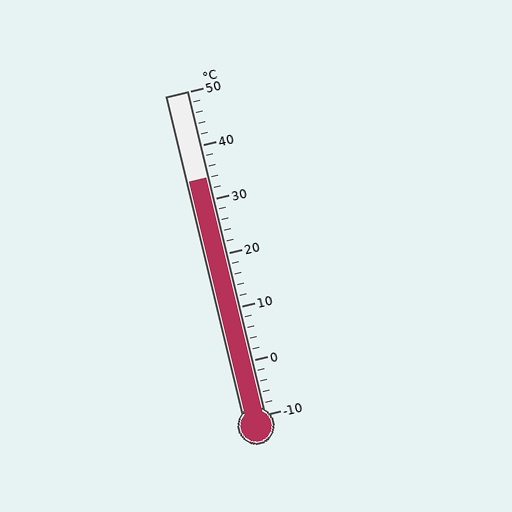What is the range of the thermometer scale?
The thermometer scale ranges from -10°C to 50°C.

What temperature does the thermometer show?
The thermometer shows approximately 34°C.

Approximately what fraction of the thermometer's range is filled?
The thermometer is filled to approximately 75% of its range.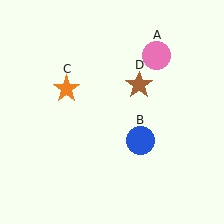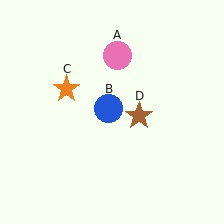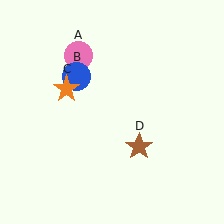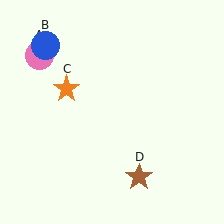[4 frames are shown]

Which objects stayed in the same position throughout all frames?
Orange star (object C) remained stationary.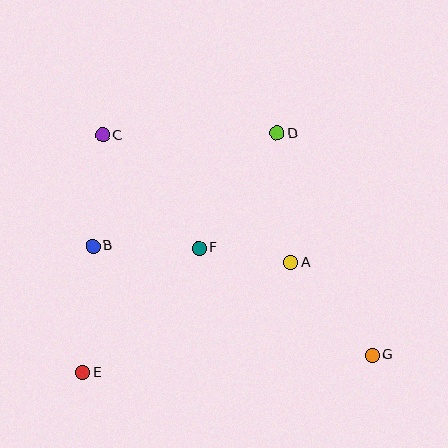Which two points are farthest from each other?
Points C and G are farthest from each other.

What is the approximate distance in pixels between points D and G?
The distance between D and G is approximately 241 pixels.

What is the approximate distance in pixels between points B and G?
The distance between B and G is approximately 300 pixels.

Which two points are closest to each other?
Points A and F are closest to each other.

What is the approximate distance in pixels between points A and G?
The distance between A and G is approximately 123 pixels.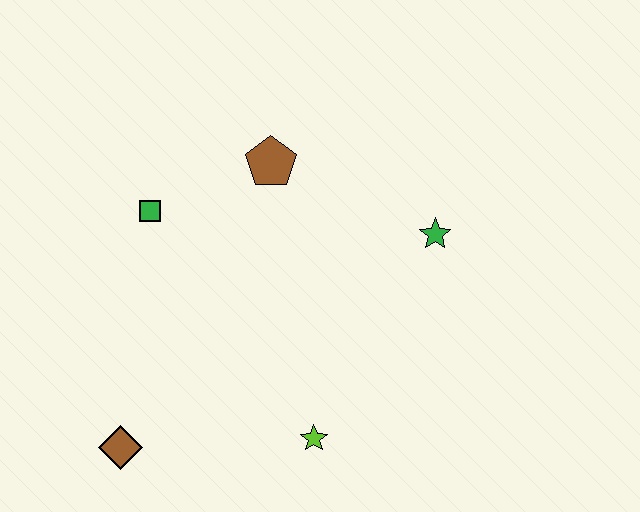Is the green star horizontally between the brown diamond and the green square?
No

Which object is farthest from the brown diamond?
The green star is farthest from the brown diamond.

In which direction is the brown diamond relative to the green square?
The brown diamond is below the green square.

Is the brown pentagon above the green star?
Yes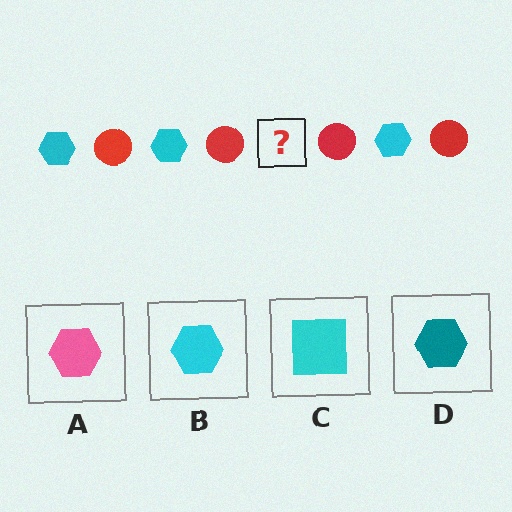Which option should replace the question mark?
Option B.